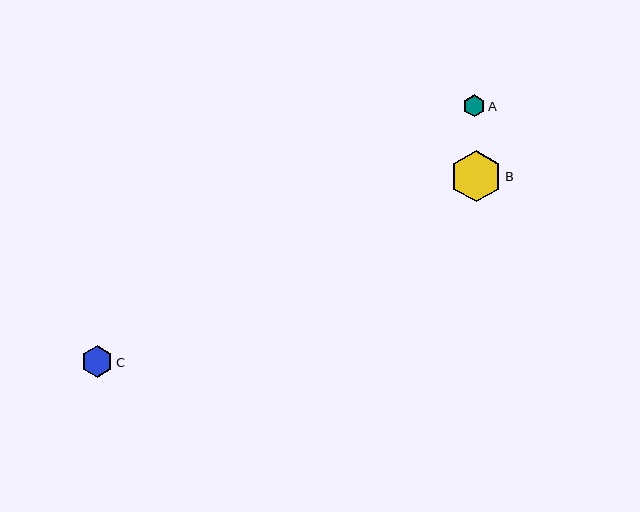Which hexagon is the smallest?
Hexagon A is the smallest with a size of approximately 22 pixels.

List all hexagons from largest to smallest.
From largest to smallest: B, C, A.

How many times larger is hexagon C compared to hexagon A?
Hexagon C is approximately 1.4 times the size of hexagon A.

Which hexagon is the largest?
Hexagon B is the largest with a size of approximately 51 pixels.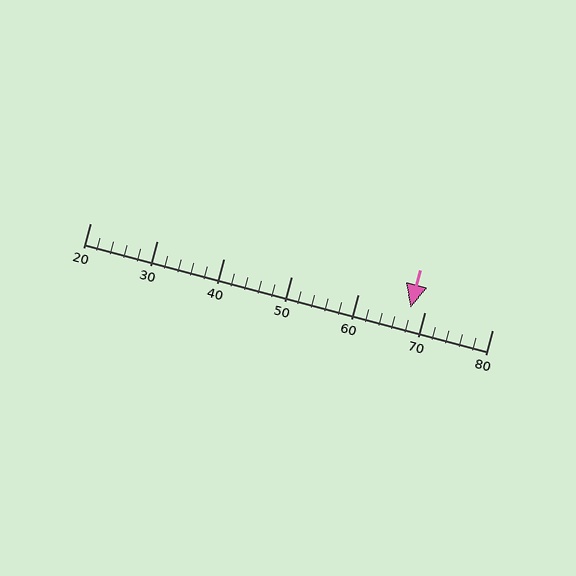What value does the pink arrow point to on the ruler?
The pink arrow points to approximately 68.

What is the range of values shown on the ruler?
The ruler shows values from 20 to 80.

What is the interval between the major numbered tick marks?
The major tick marks are spaced 10 units apart.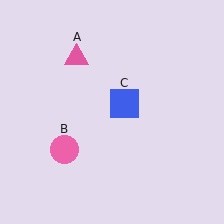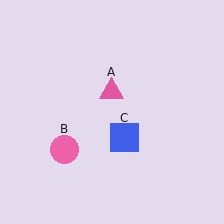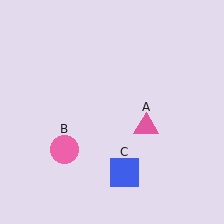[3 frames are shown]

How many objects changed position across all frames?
2 objects changed position: pink triangle (object A), blue square (object C).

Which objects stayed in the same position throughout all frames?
Pink circle (object B) remained stationary.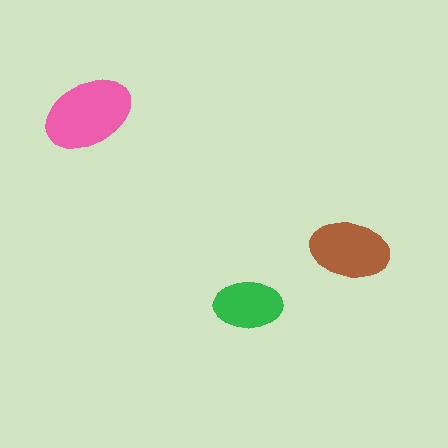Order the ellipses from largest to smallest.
the pink one, the brown one, the green one.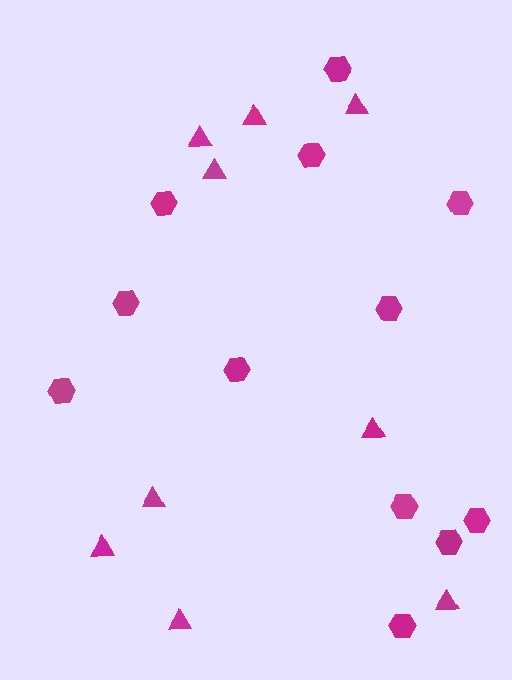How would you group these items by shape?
There are 2 groups: one group of hexagons (12) and one group of triangles (9).